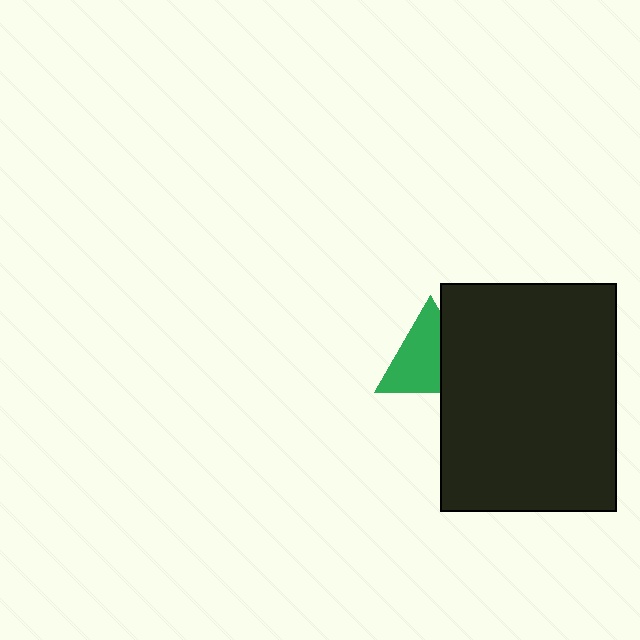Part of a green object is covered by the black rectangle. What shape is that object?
It is a triangle.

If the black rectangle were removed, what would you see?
You would see the complete green triangle.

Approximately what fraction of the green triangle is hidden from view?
Roughly 35% of the green triangle is hidden behind the black rectangle.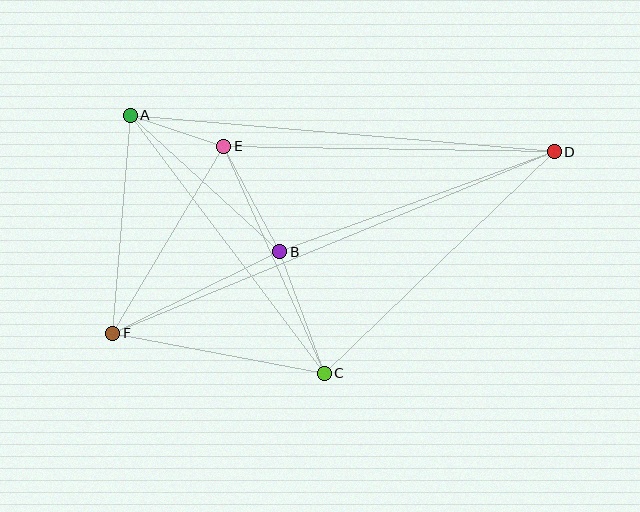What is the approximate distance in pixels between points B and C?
The distance between B and C is approximately 129 pixels.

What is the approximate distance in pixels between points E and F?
The distance between E and F is approximately 217 pixels.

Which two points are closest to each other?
Points A and E are closest to each other.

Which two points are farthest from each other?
Points D and F are farthest from each other.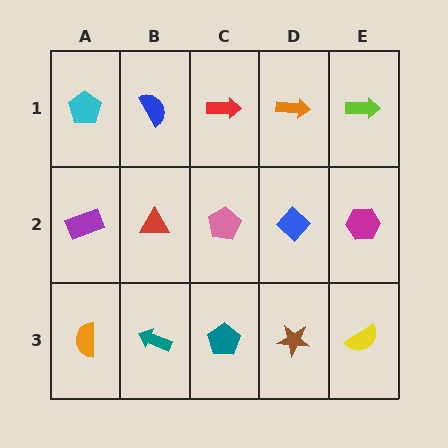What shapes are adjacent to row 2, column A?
A cyan pentagon (row 1, column A), an orange semicircle (row 3, column A), a red triangle (row 2, column B).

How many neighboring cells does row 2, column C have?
4.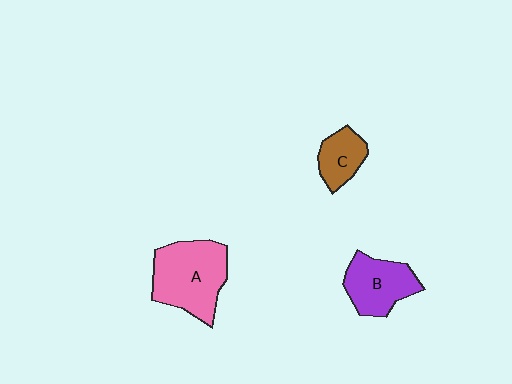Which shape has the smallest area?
Shape C (brown).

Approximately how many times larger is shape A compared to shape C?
Approximately 2.2 times.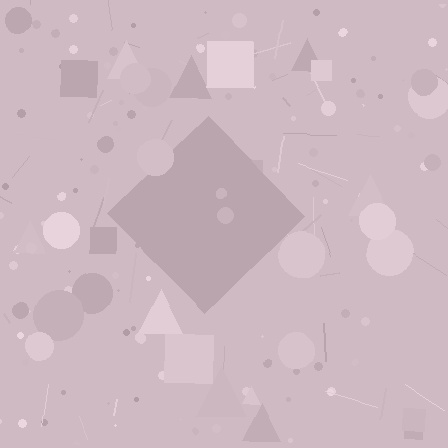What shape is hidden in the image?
A diamond is hidden in the image.